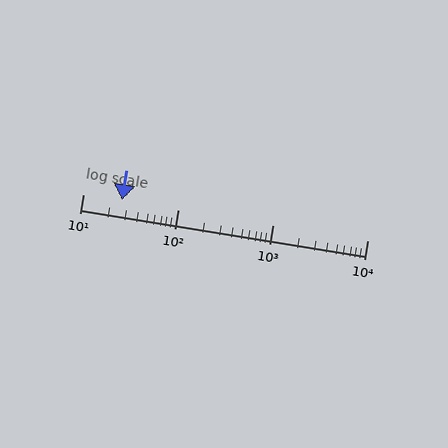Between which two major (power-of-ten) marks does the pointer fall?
The pointer is between 10 and 100.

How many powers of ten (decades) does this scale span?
The scale spans 3 decades, from 10 to 10000.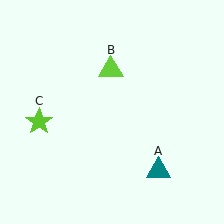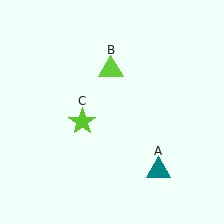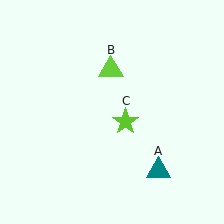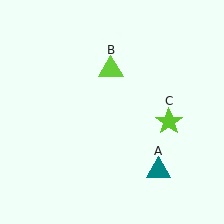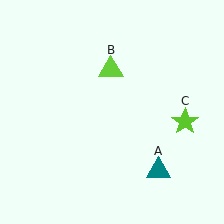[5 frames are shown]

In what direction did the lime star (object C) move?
The lime star (object C) moved right.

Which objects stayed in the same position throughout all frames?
Teal triangle (object A) and lime triangle (object B) remained stationary.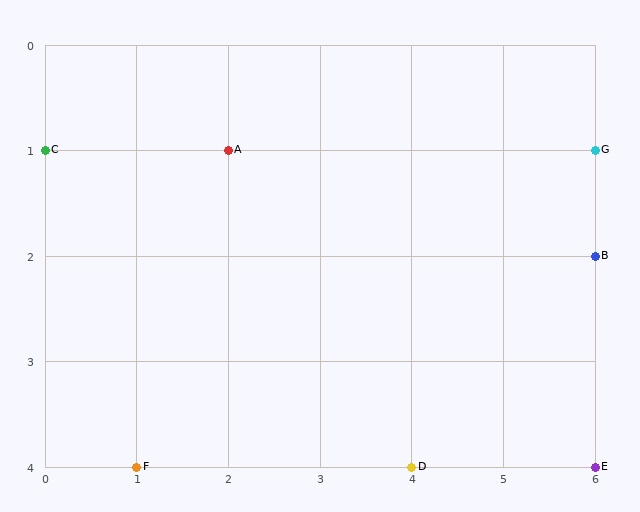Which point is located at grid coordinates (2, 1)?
Point A is at (2, 1).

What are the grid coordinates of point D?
Point D is at grid coordinates (4, 4).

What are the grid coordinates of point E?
Point E is at grid coordinates (6, 4).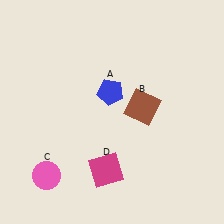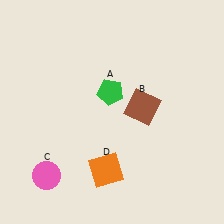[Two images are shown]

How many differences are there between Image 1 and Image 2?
There are 2 differences between the two images.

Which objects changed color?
A changed from blue to green. D changed from magenta to orange.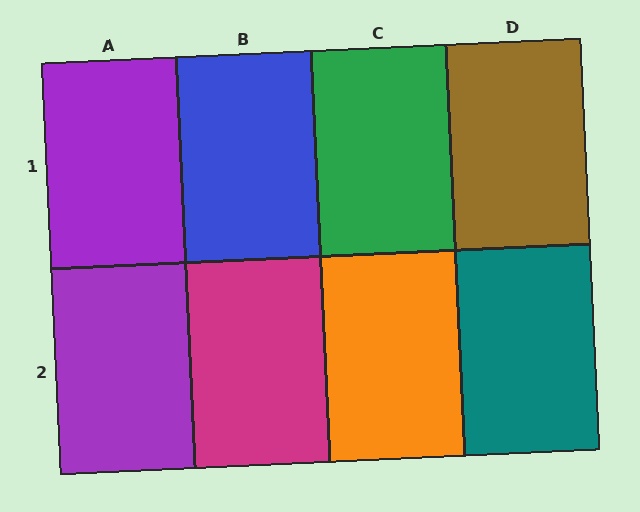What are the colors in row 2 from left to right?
Purple, magenta, orange, teal.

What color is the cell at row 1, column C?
Green.